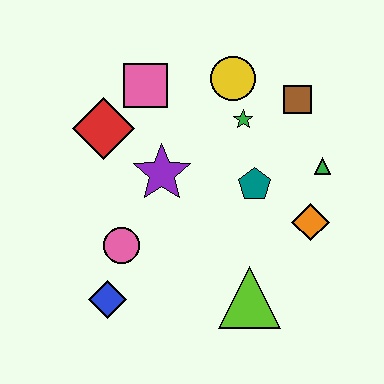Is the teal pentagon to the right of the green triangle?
No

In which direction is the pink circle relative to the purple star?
The pink circle is below the purple star.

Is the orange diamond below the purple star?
Yes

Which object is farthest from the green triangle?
The blue diamond is farthest from the green triangle.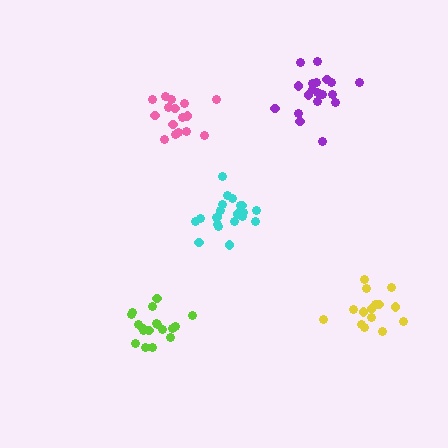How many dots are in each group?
Group 1: 16 dots, Group 2: 21 dots, Group 3: 19 dots, Group 4: 15 dots, Group 5: 18 dots (89 total).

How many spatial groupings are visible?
There are 5 spatial groupings.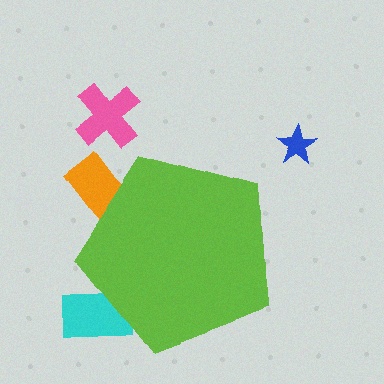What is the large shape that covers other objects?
A lime pentagon.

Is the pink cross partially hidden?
No, the pink cross is fully visible.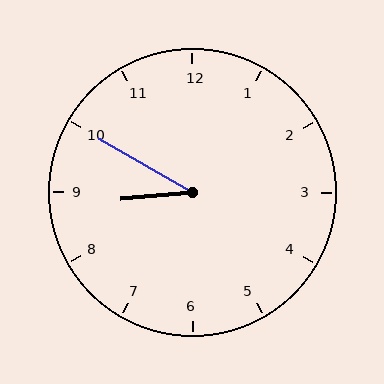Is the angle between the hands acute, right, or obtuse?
It is acute.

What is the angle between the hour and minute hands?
Approximately 35 degrees.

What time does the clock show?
8:50.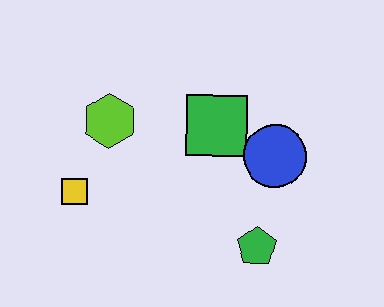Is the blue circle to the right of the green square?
Yes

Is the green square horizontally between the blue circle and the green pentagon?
No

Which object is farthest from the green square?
The yellow square is farthest from the green square.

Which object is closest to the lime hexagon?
The yellow square is closest to the lime hexagon.